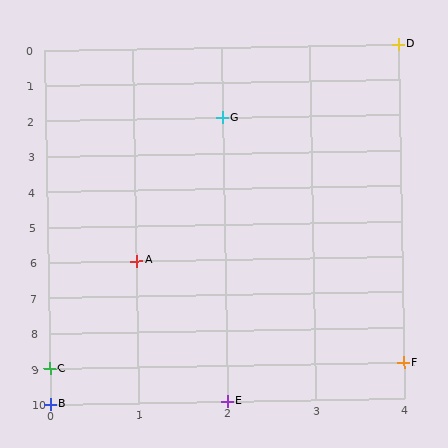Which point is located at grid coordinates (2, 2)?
Point G is at (2, 2).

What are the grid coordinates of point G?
Point G is at grid coordinates (2, 2).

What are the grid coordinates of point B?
Point B is at grid coordinates (0, 10).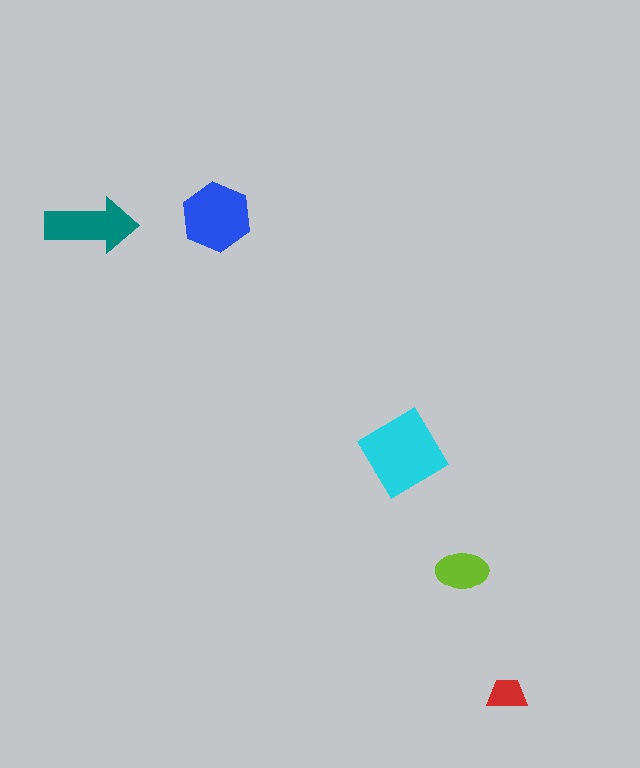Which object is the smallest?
The red trapezoid.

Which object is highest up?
The blue hexagon is topmost.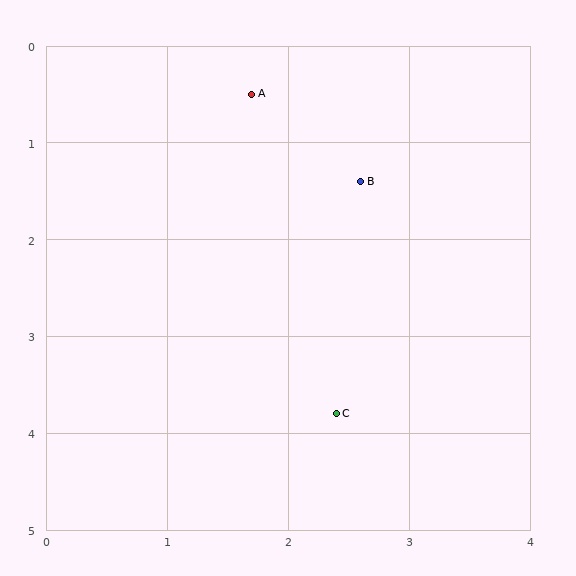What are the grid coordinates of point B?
Point B is at approximately (2.6, 1.4).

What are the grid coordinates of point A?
Point A is at approximately (1.7, 0.5).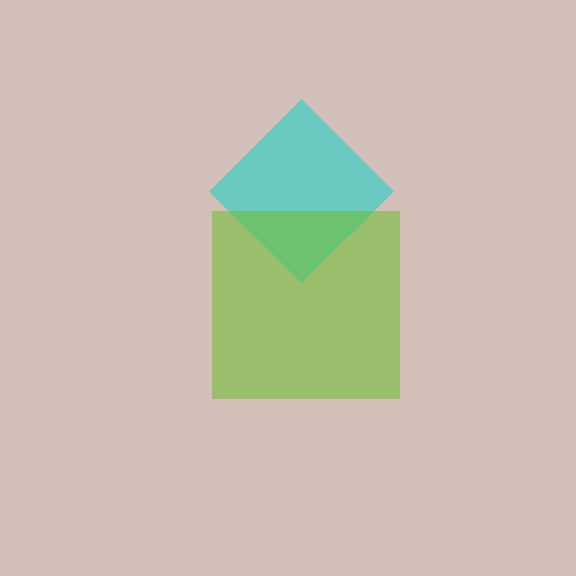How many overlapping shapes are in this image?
There are 2 overlapping shapes in the image.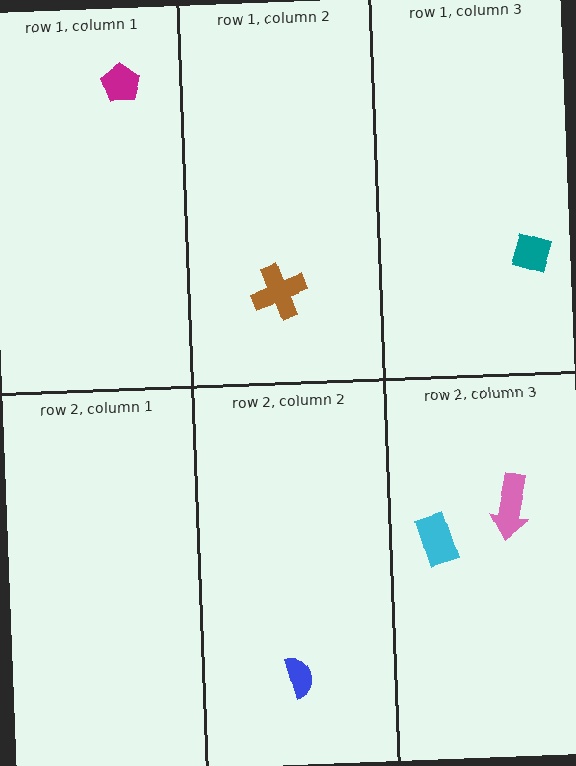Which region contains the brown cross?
The row 1, column 2 region.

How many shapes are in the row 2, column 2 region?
1.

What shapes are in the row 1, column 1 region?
The magenta pentagon.